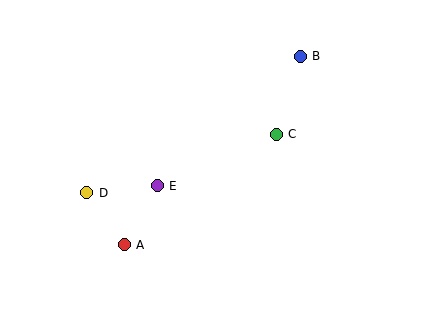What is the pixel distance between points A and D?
The distance between A and D is 64 pixels.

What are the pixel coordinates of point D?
Point D is at (87, 193).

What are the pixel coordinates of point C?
Point C is at (276, 134).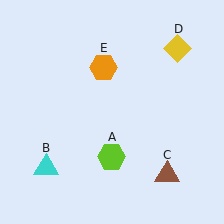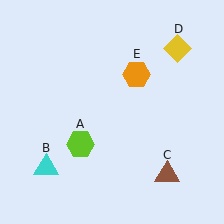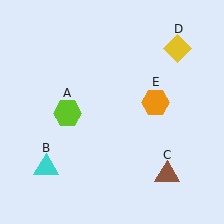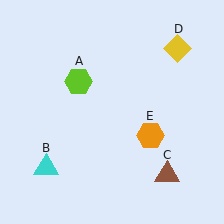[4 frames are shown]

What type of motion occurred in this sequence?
The lime hexagon (object A), orange hexagon (object E) rotated clockwise around the center of the scene.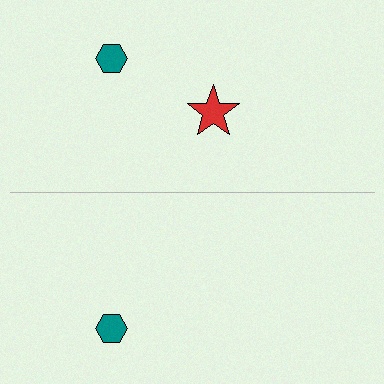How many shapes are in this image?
There are 3 shapes in this image.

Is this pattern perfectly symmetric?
No, the pattern is not perfectly symmetric. A red star is missing from the bottom side.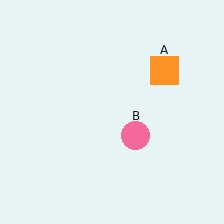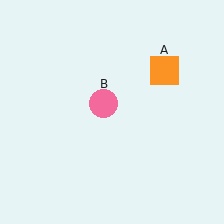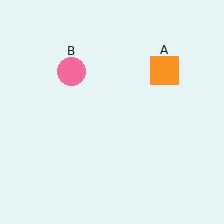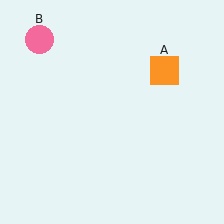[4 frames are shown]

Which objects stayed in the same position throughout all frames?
Orange square (object A) remained stationary.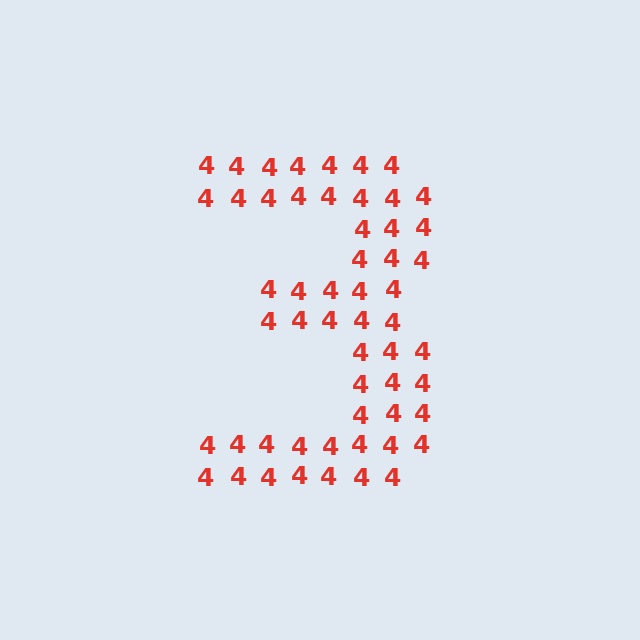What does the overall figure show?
The overall figure shows the digit 3.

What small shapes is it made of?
It is made of small digit 4's.